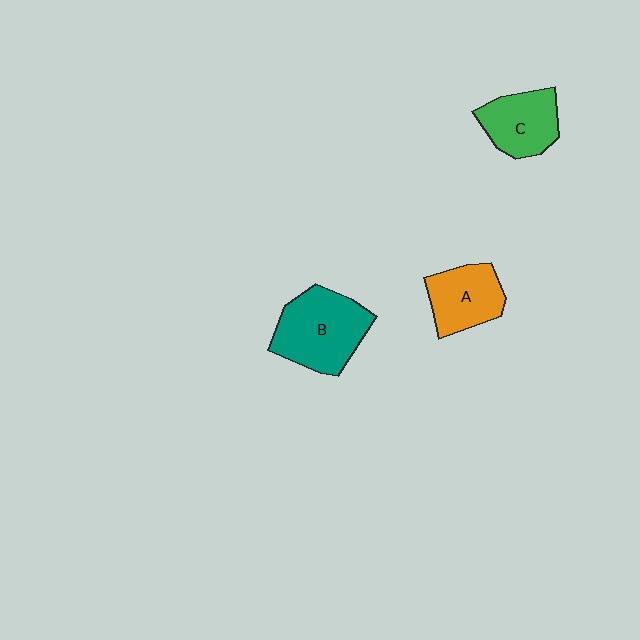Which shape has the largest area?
Shape B (teal).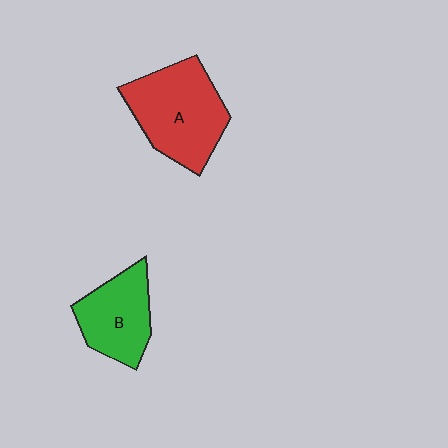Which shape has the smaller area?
Shape B (green).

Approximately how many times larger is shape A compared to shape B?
Approximately 1.4 times.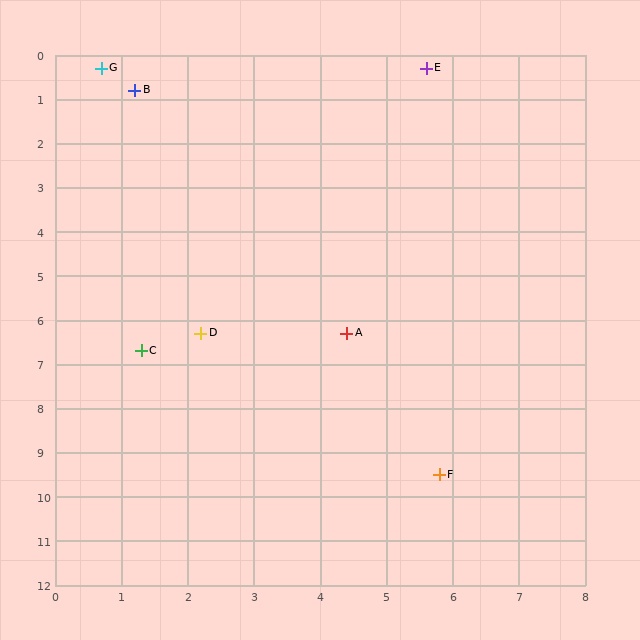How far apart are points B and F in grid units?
Points B and F are about 9.8 grid units apart.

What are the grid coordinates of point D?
Point D is at approximately (2.2, 6.3).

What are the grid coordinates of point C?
Point C is at approximately (1.3, 6.7).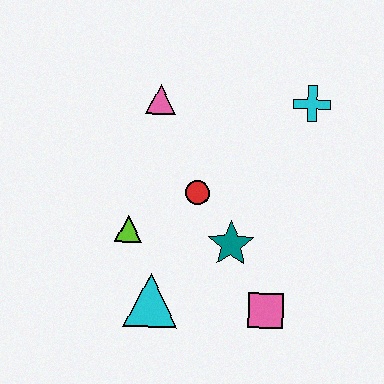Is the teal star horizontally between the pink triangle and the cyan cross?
Yes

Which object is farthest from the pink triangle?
The pink square is farthest from the pink triangle.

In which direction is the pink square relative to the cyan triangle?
The pink square is to the right of the cyan triangle.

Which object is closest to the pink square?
The teal star is closest to the pink square.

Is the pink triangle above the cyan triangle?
Yes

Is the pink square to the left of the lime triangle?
No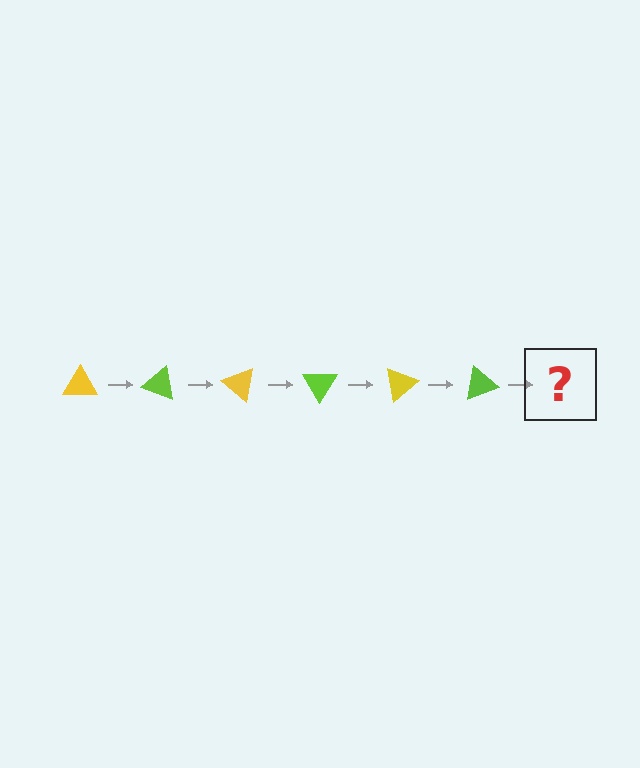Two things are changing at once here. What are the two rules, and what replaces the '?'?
The two rules are that it rotates 20 degrees each step and the color cycles through yellow and lime. The '?' should be a yellow triangle, rotated 120 degrees from the start.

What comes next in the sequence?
The next element should be a yellow triangle, rotated 120 degrees from the start.